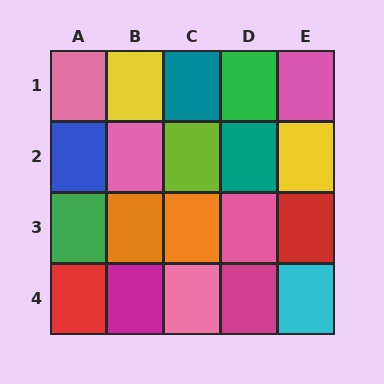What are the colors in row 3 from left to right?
Green, orange, orange, pink, red.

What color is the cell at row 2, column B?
Pink.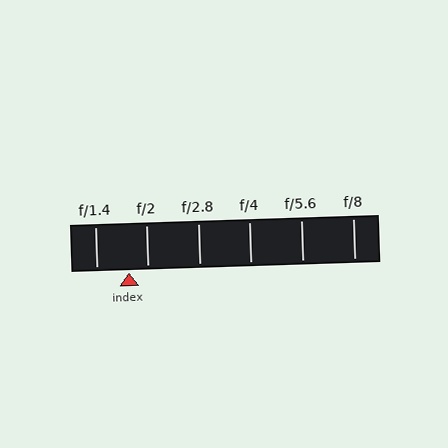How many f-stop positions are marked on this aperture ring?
There are 6 f-stop positions marked.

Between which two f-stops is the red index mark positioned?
The index mark is between f/1.4 and f/2.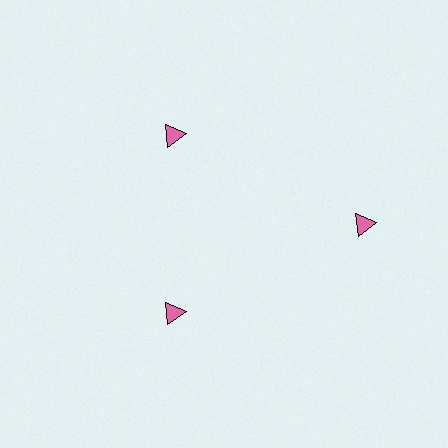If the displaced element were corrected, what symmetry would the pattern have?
It would have 3-fold rotational symmetry — the pattern would map onto itself every 120 degrees.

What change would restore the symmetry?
The symmetry would be restored by moving it inward, back onto the ring so that all 3 triangles sit at equal angles and equal distance from the center.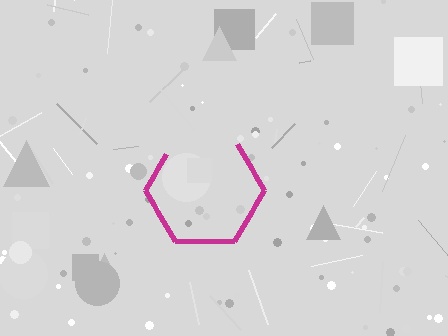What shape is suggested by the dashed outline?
The dashed outline suggests a hexagon.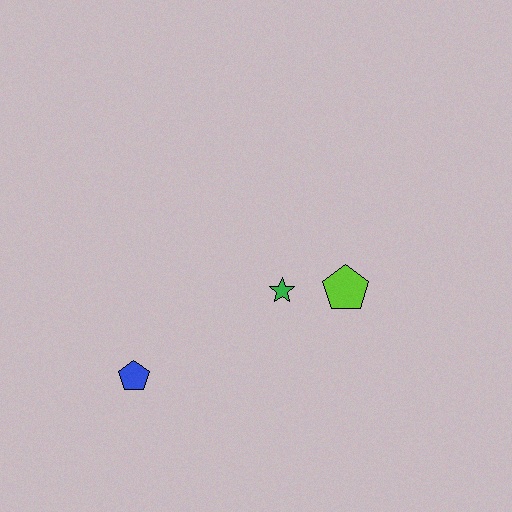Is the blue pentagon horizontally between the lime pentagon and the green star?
No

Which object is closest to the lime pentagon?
The green star is closest to the lime pentagon.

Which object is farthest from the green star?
The blue pentagon is farthest from the green star.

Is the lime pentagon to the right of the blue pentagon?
Yes